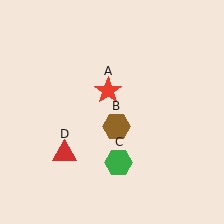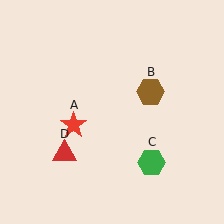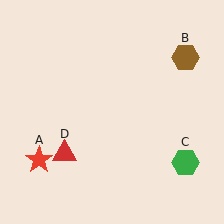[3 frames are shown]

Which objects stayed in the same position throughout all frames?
Red triangle (object D) remained stationary.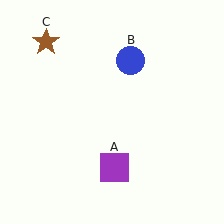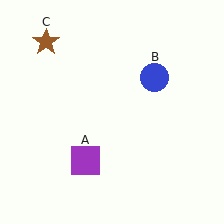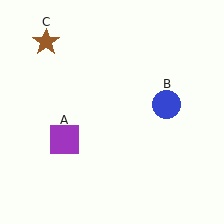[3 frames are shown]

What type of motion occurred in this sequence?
The purple square (object A), blue circle (object B) rotated clockwise around the center of the scene.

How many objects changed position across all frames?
2 objects changed position: purple square (object A), blue circle (object B).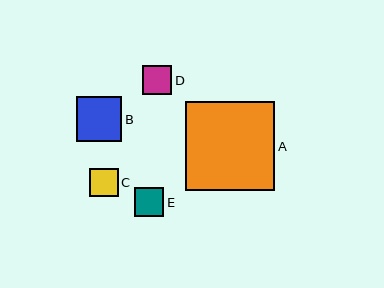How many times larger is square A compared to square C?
Square A is approximately 3.1 times the size of square C.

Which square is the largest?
Square A is the largest with a size of approximately 89 pixels.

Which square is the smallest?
Square D is the smallest with a size of approximately 29 pixels.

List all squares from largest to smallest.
From largest to smallest: A, B, E, C, D.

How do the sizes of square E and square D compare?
Square E and square D are approximately the same size.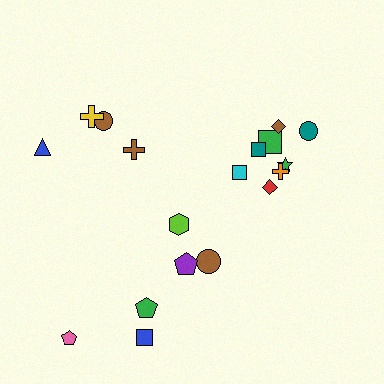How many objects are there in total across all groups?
There are 18 objects.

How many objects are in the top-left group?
There are 4 objects.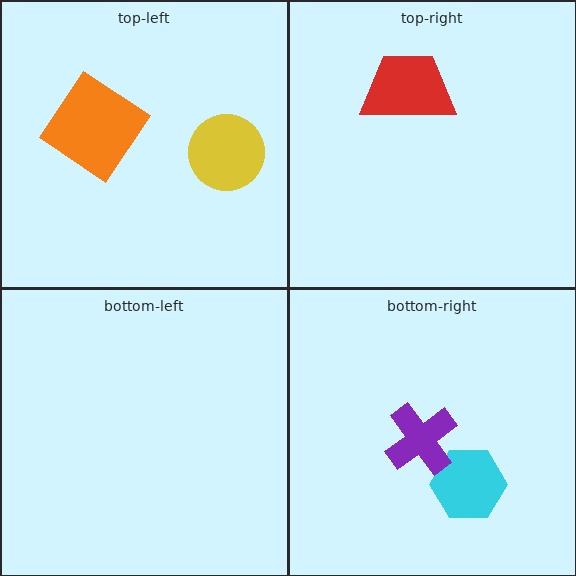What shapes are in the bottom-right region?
The cyan hexagon, the purple cross.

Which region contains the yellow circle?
The top-left region.